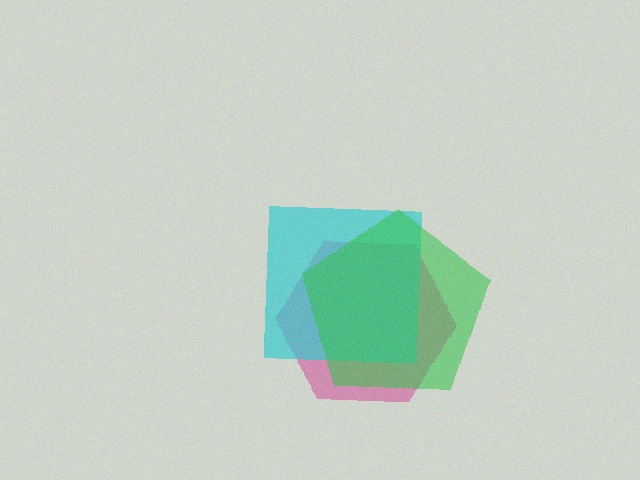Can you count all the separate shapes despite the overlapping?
Yes, there are 3 separate shapes.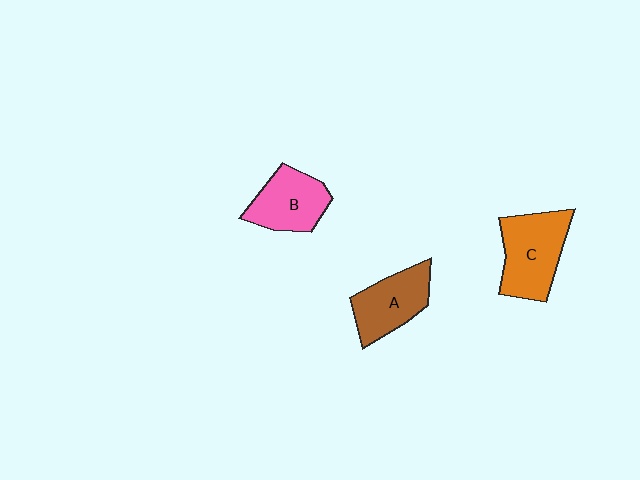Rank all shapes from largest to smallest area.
From largest to smallest: C (orange), A (brown), B (pink).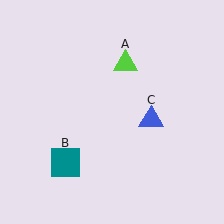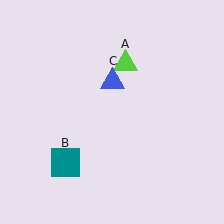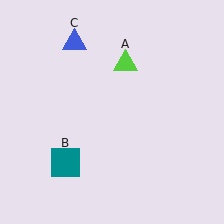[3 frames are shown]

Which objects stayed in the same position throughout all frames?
Lime triangle (object A) and teal square (object B) remained stationary.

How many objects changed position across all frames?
1 object changed position: blue triangle (object C).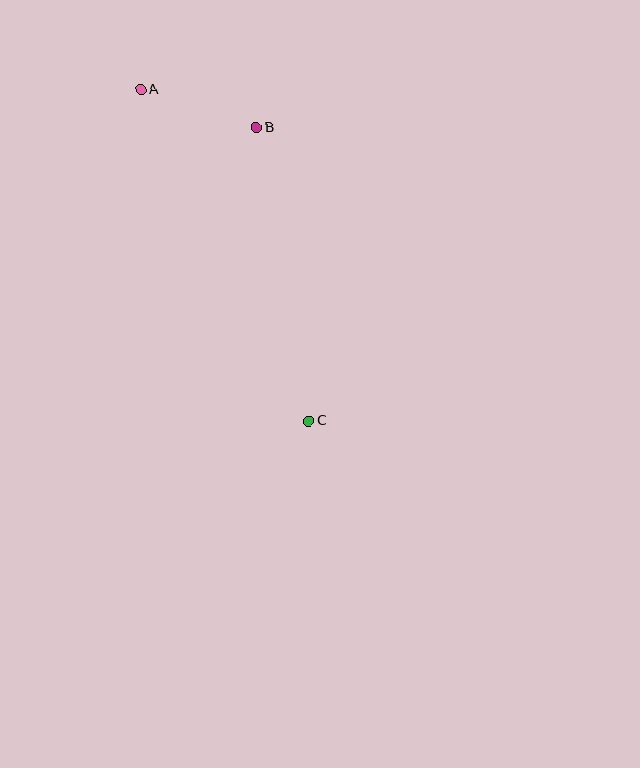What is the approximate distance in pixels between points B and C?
The distance between B and C is approximately 298 pixels.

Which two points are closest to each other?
Points A and B are closest to each other.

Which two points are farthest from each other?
Points A and C are farthest from each other.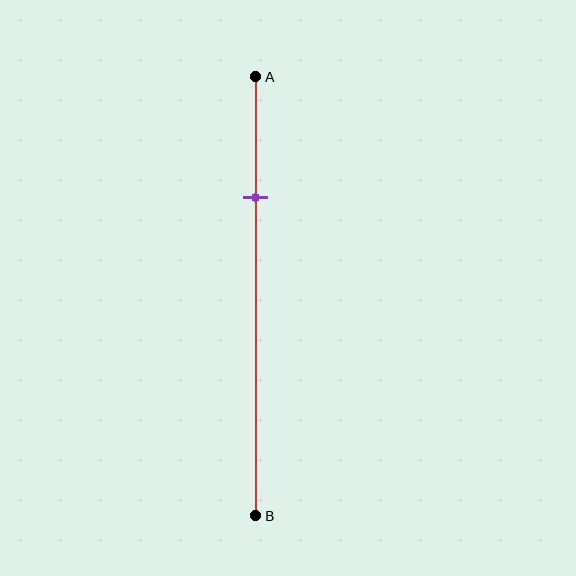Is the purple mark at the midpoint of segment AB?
No, the mark is at about 25% from A, not at the 50% midpoint.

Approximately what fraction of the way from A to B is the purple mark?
The purple mark is approximately 25% of the way from A to B.